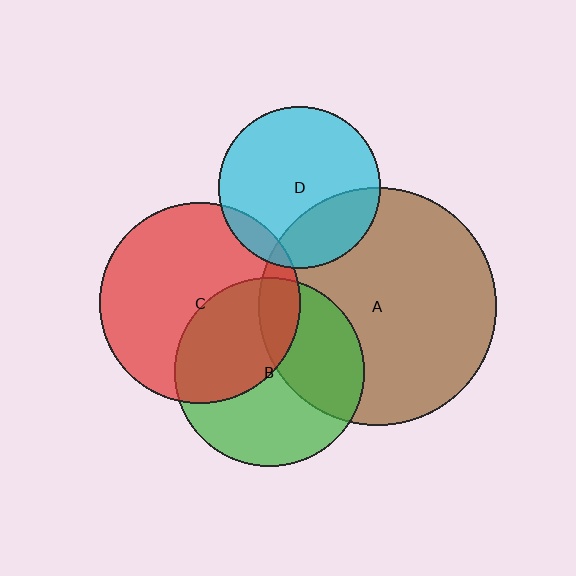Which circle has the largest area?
Circle A (brown).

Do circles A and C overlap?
Yes.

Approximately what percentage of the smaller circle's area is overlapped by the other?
Approximately 10%.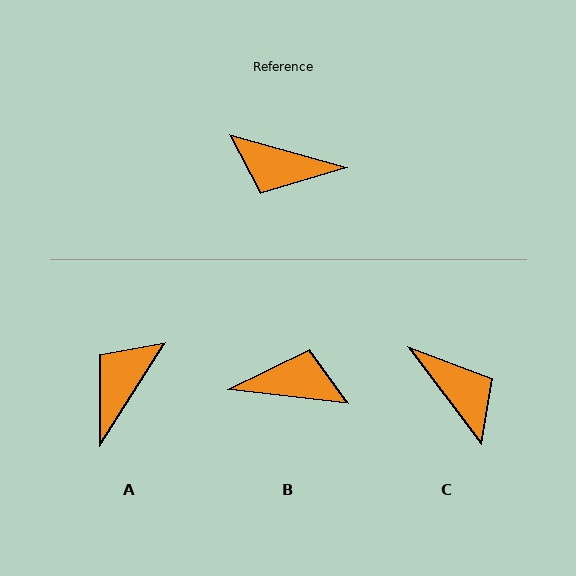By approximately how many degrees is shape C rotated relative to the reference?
Approximately 143 degrees counter-clockwise.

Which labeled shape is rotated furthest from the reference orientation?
B, about 171 degrees away.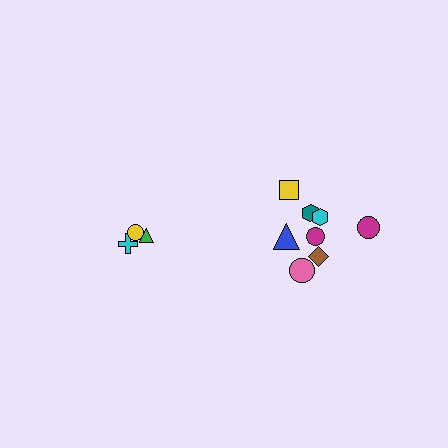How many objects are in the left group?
There are 3 objects.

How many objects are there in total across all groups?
There are 11 objects.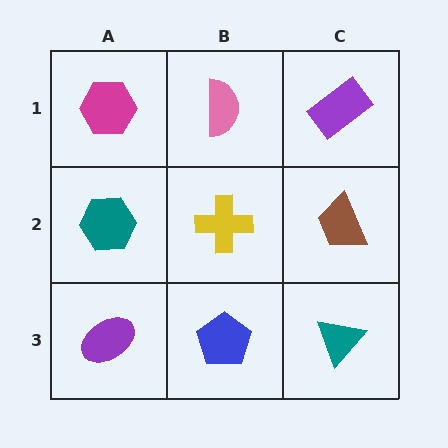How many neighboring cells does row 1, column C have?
2.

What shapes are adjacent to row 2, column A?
A magenta hexagon (row 1, column A), a purple ellipse (row 3, column A), a yellow cross (row 2, column B).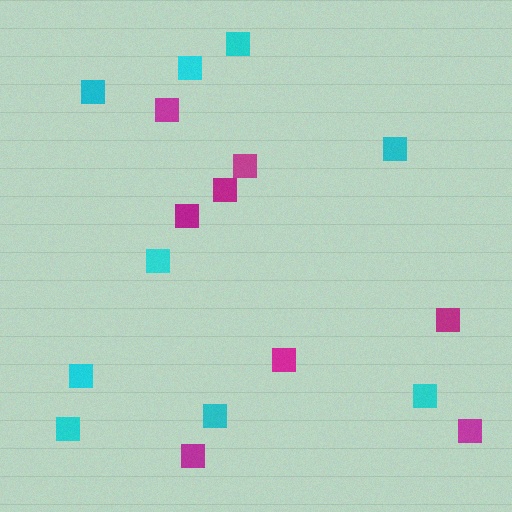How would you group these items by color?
There are 2 groups: one group of magenta squares (8) and one group of cyan squares (9).